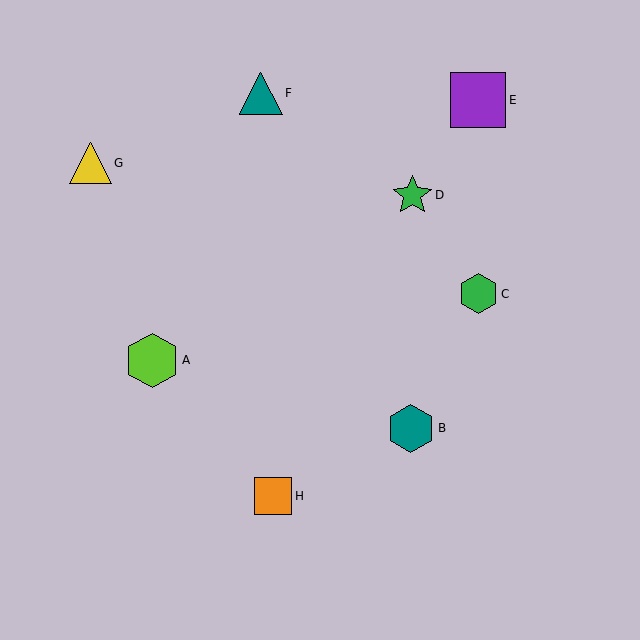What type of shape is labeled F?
Shape F is a teal triangle.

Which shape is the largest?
The purple square (labeled E) is the largest.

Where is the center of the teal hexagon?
The center of the teal hexagon is at (411, 428).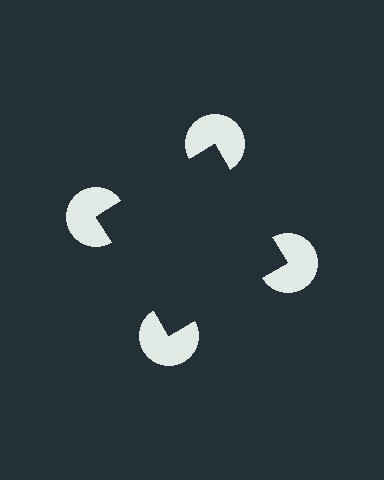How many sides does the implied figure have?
4 sides.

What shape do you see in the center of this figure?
An illusory square — its edges are inferred from the aligned wedge cuts in the pac-man discs, not physically drawn.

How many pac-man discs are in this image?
There are 4 — one at each vertex of the illusory square.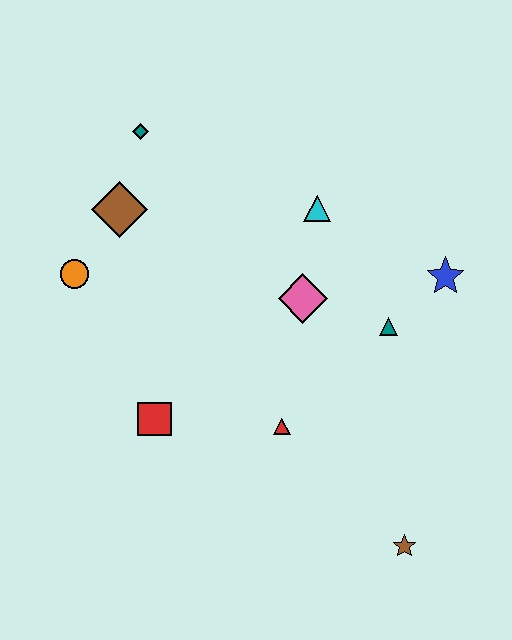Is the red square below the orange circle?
Yes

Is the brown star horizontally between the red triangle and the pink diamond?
No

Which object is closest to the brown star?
The red triangle is closest to the brown star.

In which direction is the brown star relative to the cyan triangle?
The brown star is below the cyan triangle.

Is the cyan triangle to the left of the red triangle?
No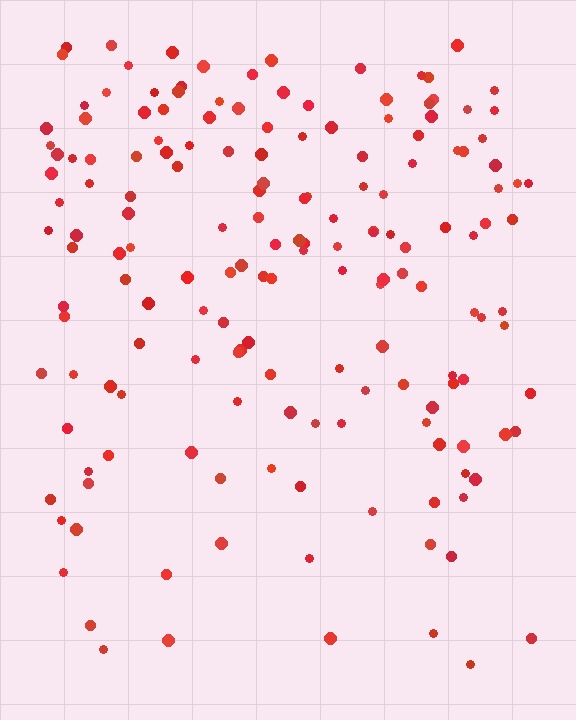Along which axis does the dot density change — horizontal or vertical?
Vertical.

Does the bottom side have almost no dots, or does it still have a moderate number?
Still a moderate number, just noticeably fewer than the top.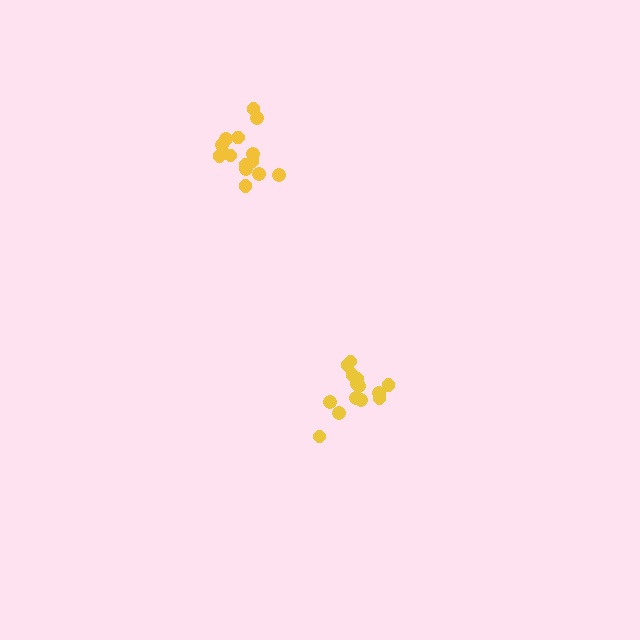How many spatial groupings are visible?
There are 2 spatial groupings.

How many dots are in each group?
Group 1: 14 dots, Group 2: 15 dots (29 total).